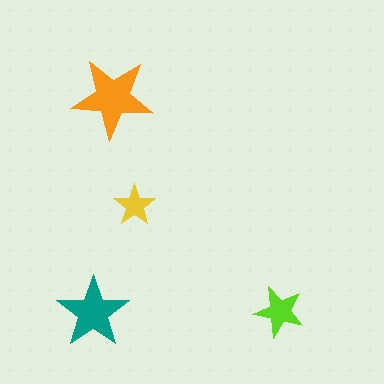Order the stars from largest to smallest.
the orange one, the teal one, the lime one, the yellow one.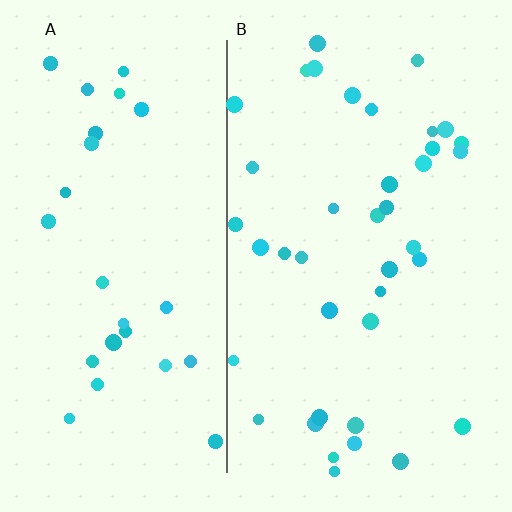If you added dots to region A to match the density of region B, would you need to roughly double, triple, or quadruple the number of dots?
Approximately double.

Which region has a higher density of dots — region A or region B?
B (the right).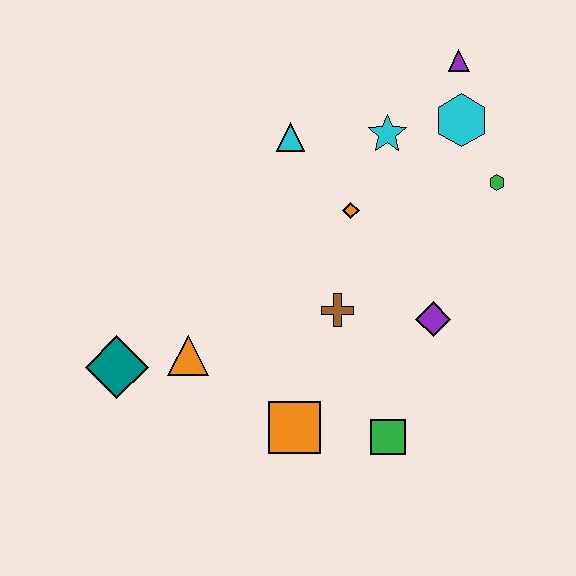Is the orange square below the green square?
No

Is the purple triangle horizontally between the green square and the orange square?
No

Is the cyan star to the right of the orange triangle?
Yes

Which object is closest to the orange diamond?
The cyan star is closest to the orange diamond.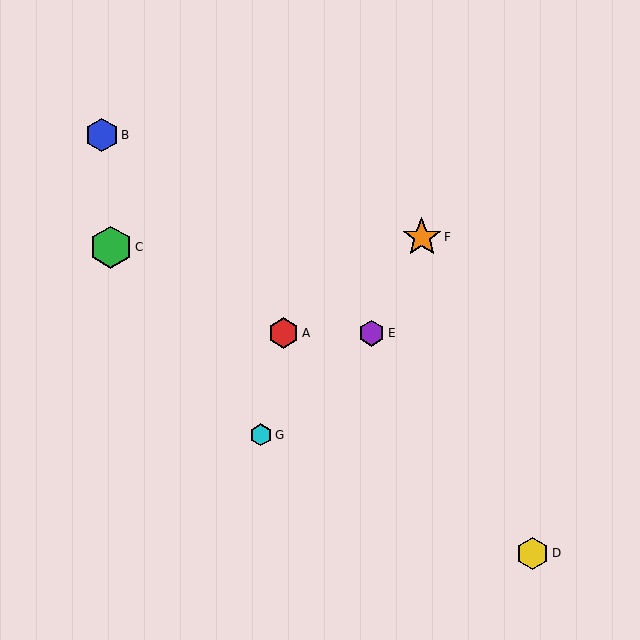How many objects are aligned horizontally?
2 objects (A, E) are aligned horizontally.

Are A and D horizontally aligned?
No, A is at y≈333 and D is at y≈553.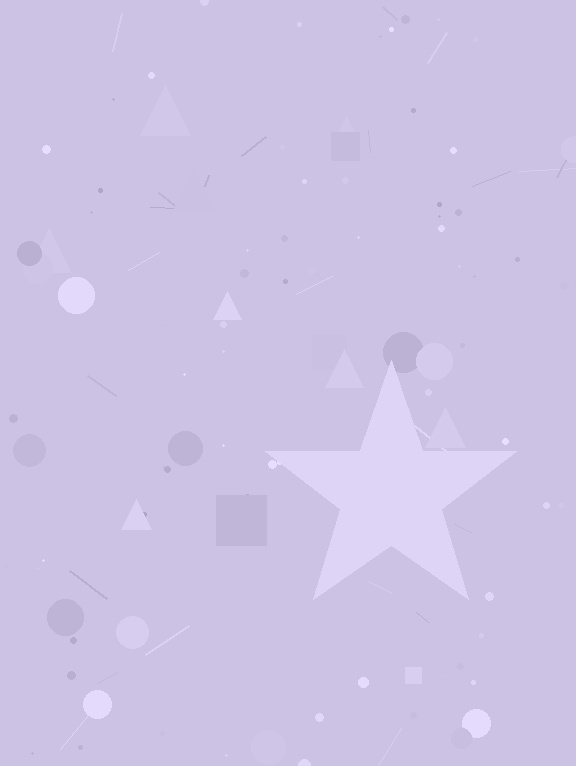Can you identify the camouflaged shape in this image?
The camouflaged shape is a star.